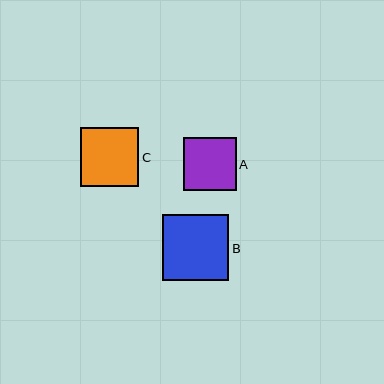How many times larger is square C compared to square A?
Square C is approximately 1.1 times the size of square A.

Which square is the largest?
Square B is the largest with a size of approximately 66 pixels.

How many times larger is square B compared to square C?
Square B is approximately 1.1 times the size of square C.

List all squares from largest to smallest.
From largest to smallest: B, C, A.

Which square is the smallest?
Square A is the smallest with a size of approximately 53 pixels.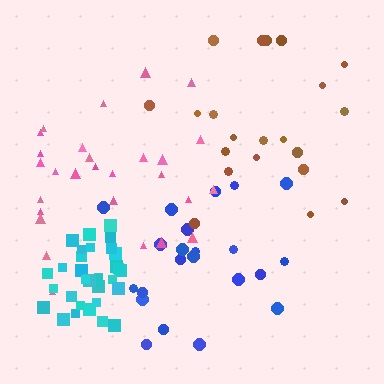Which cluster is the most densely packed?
Cyan.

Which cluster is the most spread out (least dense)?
Brown.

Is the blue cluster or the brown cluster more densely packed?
Blue.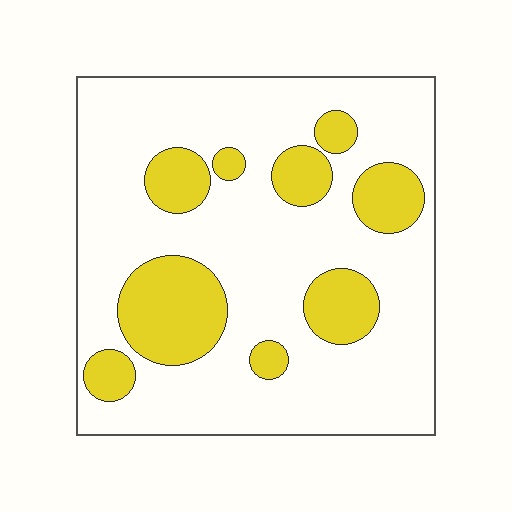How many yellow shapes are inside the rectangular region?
9.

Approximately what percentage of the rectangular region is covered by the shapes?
Approximately 25%.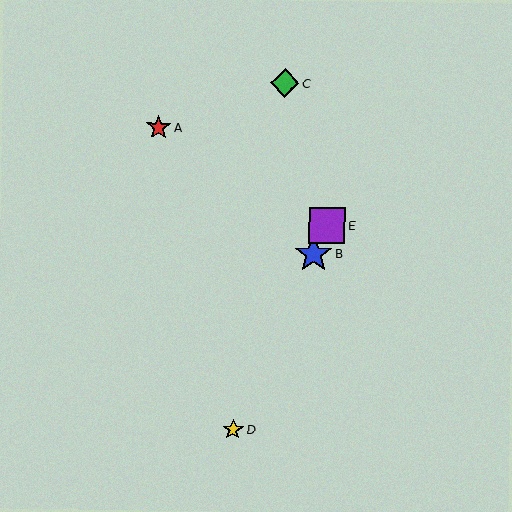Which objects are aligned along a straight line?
Objects B, D, E are aligned along a straight line.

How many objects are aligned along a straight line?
3 objects (B, D, E) are aligned along a straight line.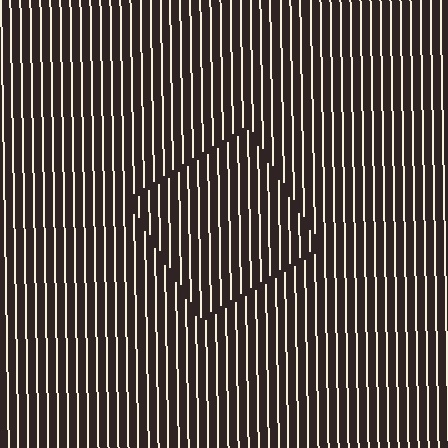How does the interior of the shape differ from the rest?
The interior of the shape contains the same grating, shifted by half a period — the contour is defined by the phase discontinuity where line-ends from the inner and outer gratings abut.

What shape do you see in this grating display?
An illusory square. The interior of the shape contains the same grating, shifted by half a period — the contour is defined by the phase discontinuity where line-ends from the inner and outer gratings abut.